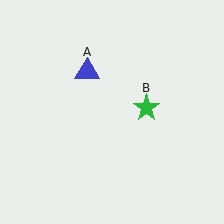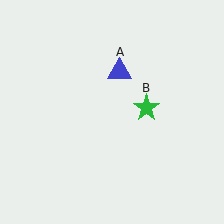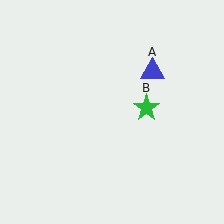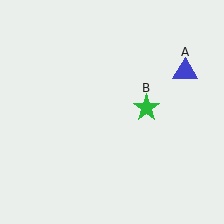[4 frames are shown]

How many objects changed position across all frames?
1 object changed position: blue triangle (object A).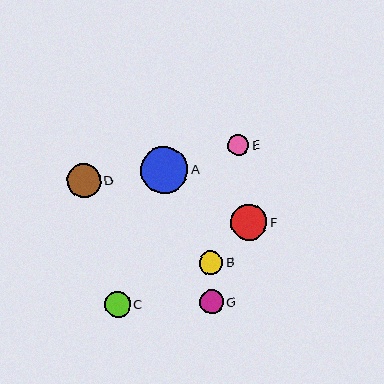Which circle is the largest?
Circle A is the largest with a size of approximately 47 pixels.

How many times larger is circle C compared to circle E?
Circle C is approximately 1.2 times the size of circle E.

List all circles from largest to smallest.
From largest to smallest: A, F, D, C, G, B, E.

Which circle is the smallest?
Circle E is the smallest with a size of approximately 22 pixels.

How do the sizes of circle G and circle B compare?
Circle G and circle B are approximately the same size.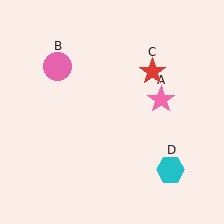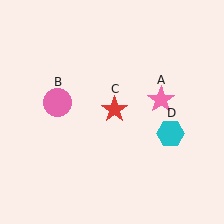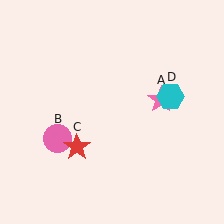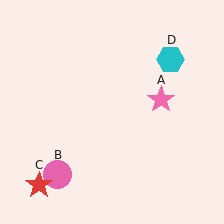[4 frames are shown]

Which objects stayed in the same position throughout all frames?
Pink star (object A) remained stationary.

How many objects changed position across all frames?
3 objects changed position: pink circle (object B), red star (object C), cyan hexagon (object D).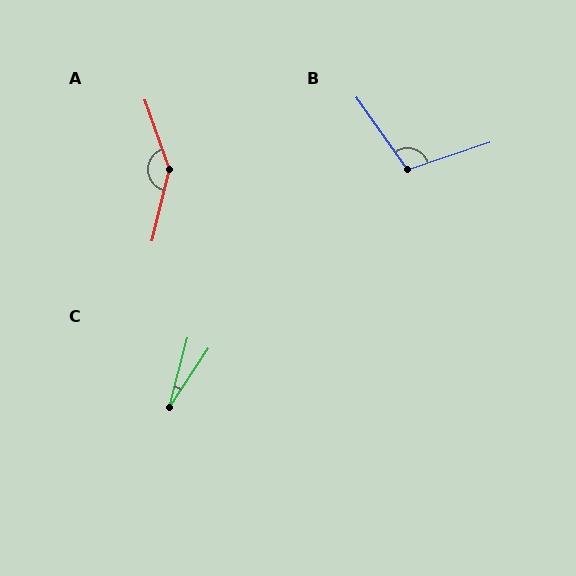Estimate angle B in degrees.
Approximately 107 degrees.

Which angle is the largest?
A, at approximately 147 degrees.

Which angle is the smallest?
C, at approximately 19 degrees.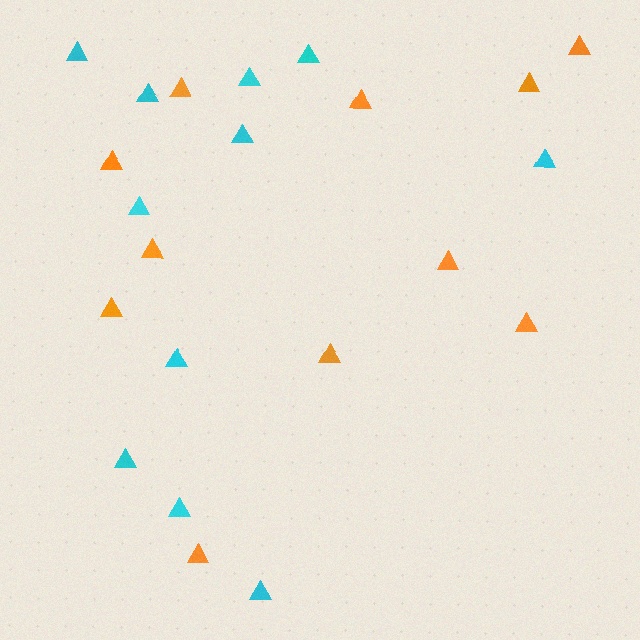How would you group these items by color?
There are 2 groups: one group of orange triangles (11) and one group of cyan triangles (11).